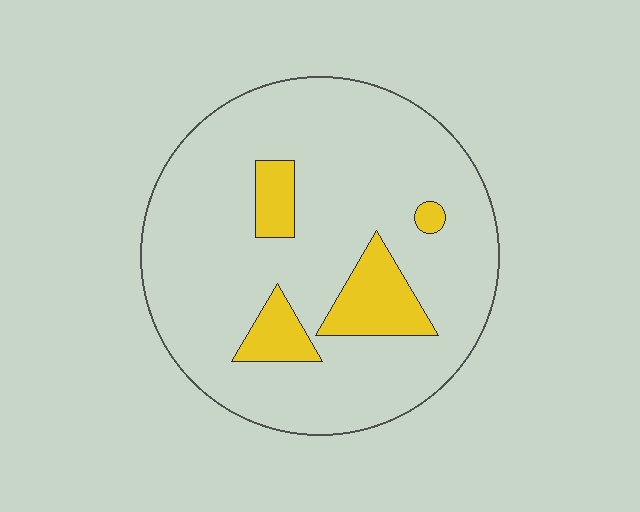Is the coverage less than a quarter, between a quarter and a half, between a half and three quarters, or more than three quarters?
Less than a quarter.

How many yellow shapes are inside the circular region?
4.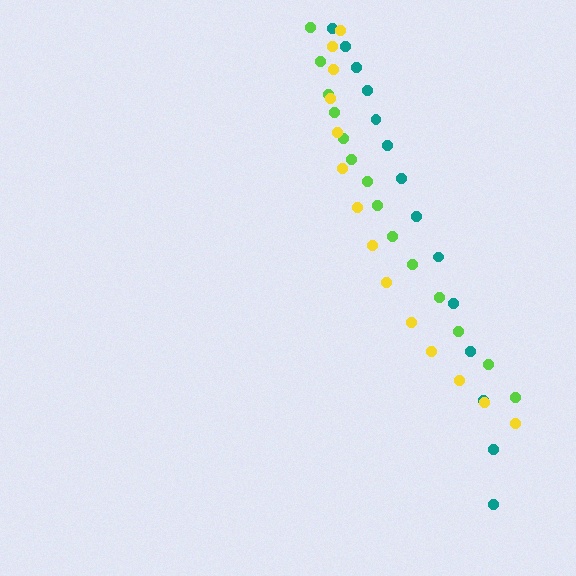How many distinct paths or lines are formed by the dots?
There are 3 distinct paths.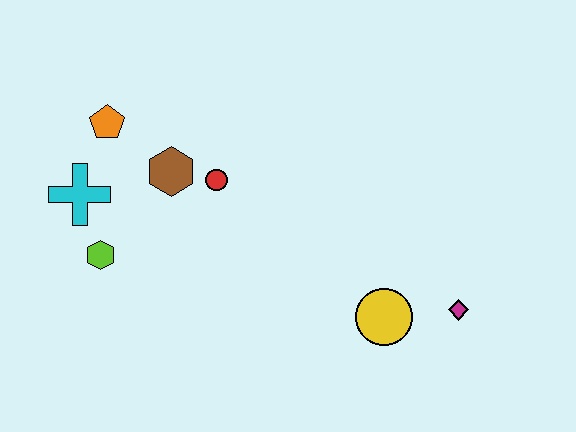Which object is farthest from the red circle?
The magenta diamond is farthest from the red circle.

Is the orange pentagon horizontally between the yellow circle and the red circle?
No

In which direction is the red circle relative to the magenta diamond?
The red circle is to the left of the magenta diamond.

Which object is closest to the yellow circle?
The magenta diamond is closest to the yellow circle.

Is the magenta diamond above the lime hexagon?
No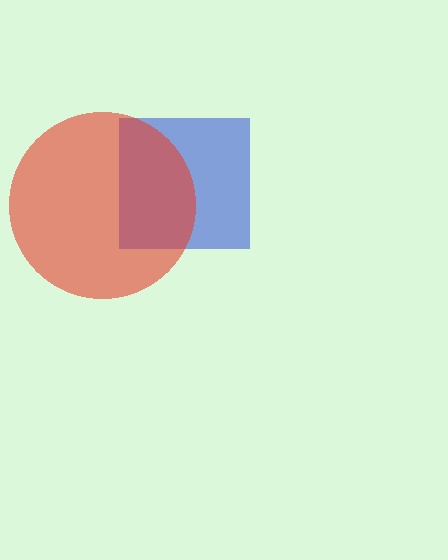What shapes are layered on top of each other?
The layered shapes are: a blue square, a red circle.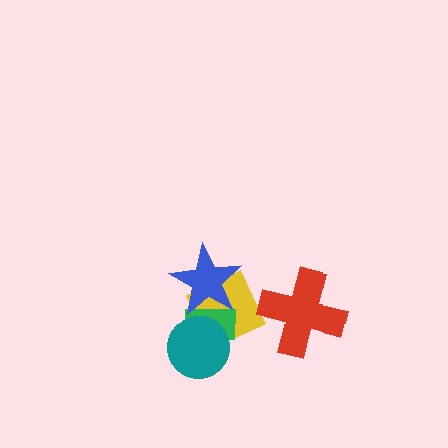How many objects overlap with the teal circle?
2 objects overlap with the teal circle.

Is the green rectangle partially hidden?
Yes, it is partially covered by another shape.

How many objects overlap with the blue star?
2 objects overlap with the blue star.